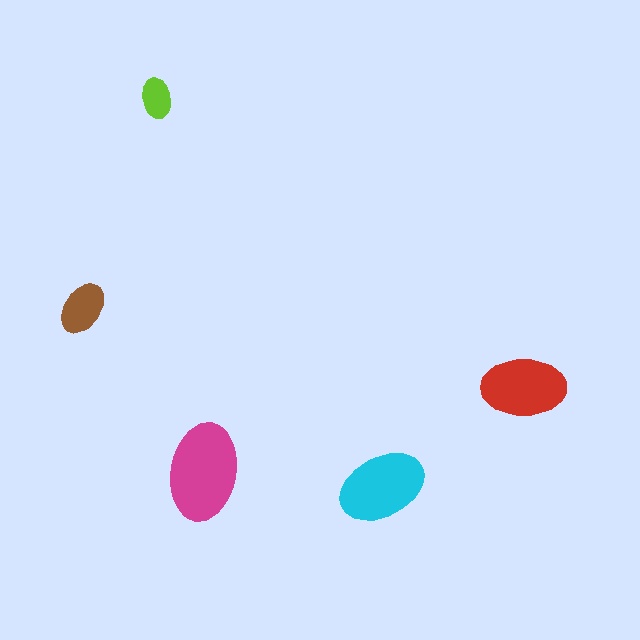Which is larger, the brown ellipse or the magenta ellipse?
The magenta one.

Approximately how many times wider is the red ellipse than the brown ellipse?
About 1.5 times wider.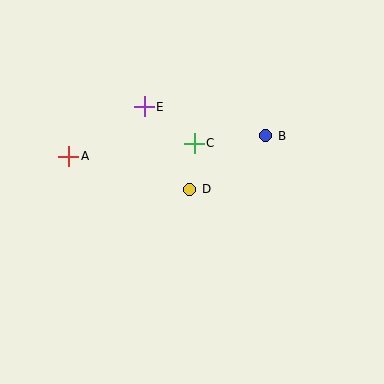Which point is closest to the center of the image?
Point D at (190, 189) is closest to the center.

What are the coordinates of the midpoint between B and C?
The midpoint between B and C is at (230, 140).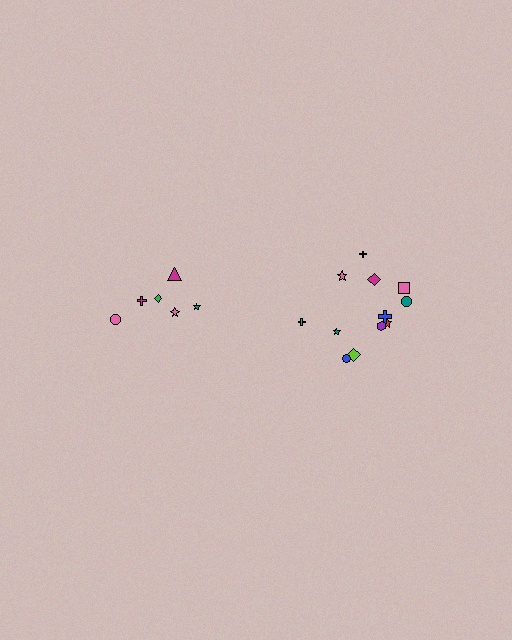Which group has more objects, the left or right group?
The right group.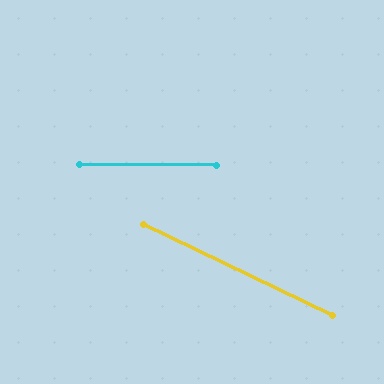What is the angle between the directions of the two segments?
Approximately 25 degrees.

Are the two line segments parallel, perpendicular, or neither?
Neither parallel nor perpendicular — they differ by about 25°.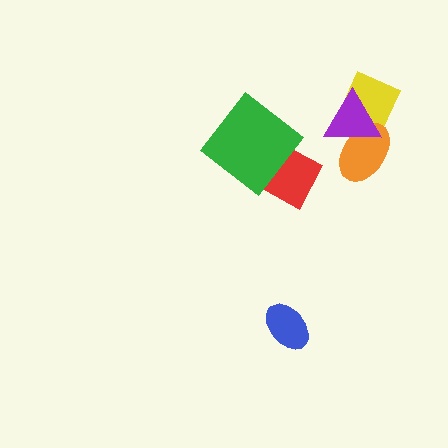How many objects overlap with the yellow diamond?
2 objects overlap with the yellow diamond.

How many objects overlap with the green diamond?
1 object overlaps with the green diamond.